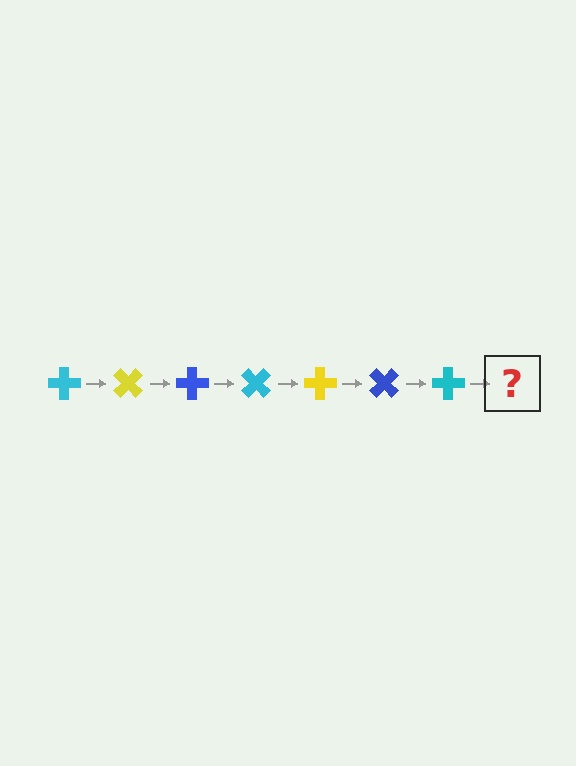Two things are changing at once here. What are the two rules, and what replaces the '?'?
The two rules are that it rotates 45 degrees each step and the color cycles through cyan, yellow, and blue. The '?' should be a yellow cross, rotated 315 degrees from the start.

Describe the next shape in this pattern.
It should be a yellow cross, rotated 315 degrees from the start.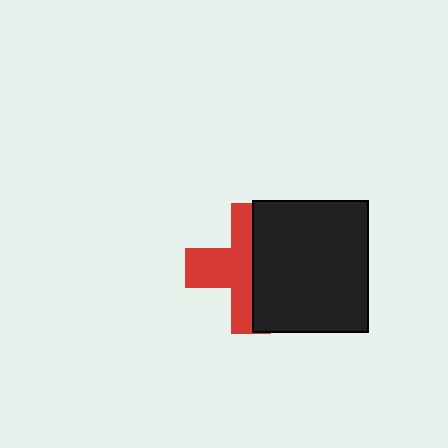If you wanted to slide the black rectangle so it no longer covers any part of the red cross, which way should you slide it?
Slide it right — that is the most direct way to separate the two shapes.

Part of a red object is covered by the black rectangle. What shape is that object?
It is a cross.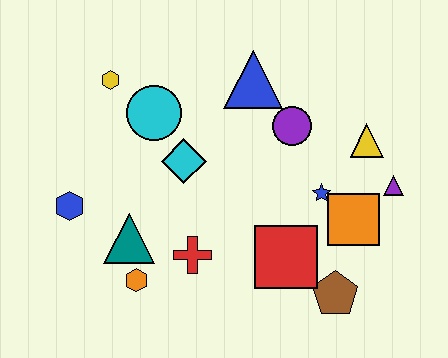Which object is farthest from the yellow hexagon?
The brown pentagon is farthest from the yellow hexagon.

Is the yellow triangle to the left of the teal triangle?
No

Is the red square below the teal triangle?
Yes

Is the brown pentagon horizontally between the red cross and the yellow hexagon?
No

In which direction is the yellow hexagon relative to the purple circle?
The yellow hexagon is to the left of the purple circle.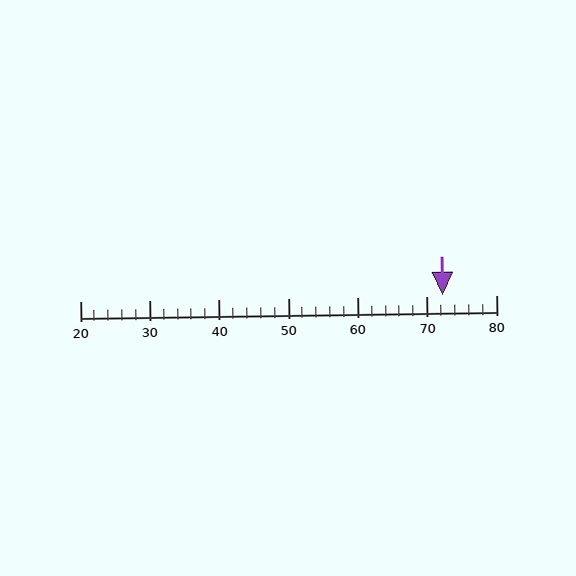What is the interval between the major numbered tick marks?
The major tick marks are spaced 10 units apart.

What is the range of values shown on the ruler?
The ruler shows values from 20 to 80.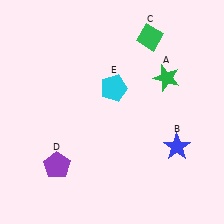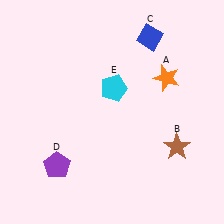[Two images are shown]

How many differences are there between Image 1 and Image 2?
There are 3 differences between the two images.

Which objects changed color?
A changed from green to orange. B changed from blue to brown. C changed from green to blue.